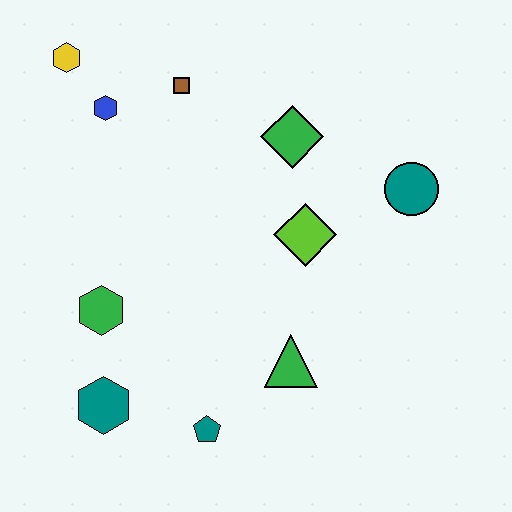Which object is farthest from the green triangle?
The yellow hexagon is farthest from the green triangle.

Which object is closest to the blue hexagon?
The yellow hexagon is closest to the blue hexagon.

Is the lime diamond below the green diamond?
Yes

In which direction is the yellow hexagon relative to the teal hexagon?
The yellow hexagon is above the teal hexagon.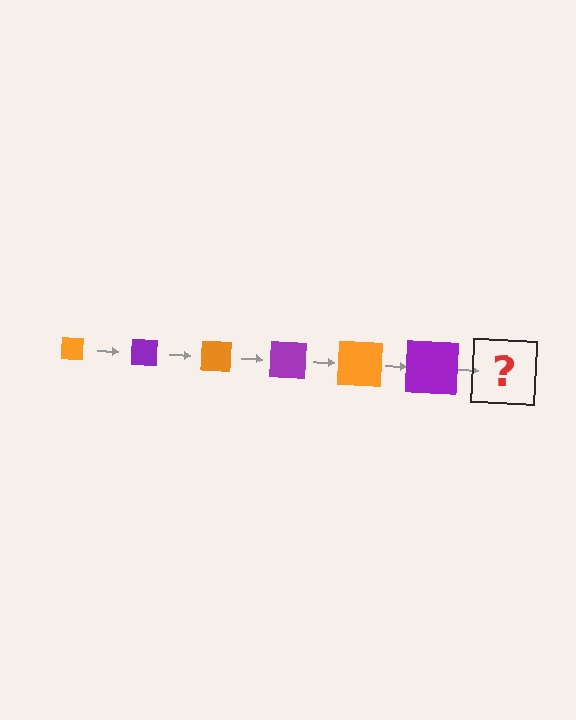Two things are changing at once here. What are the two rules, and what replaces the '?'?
The two rules are that the square grows larger each step and the color cycles through orange and purple. The '?' should be an orange square, larger than the previous one.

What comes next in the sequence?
The next element should be an orange square, larger than the previous one.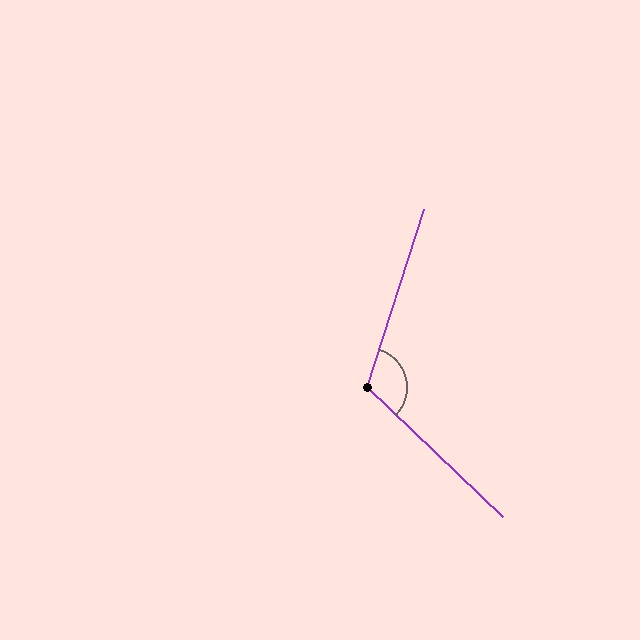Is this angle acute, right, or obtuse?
It is obtuse.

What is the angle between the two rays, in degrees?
Approximately 116 degrees.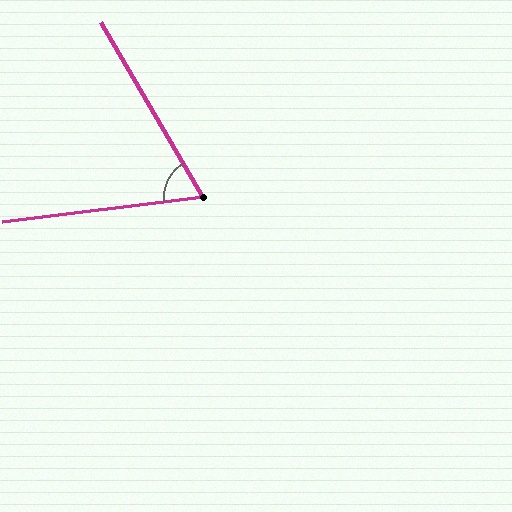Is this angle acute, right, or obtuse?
It is acute.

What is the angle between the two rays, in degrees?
Approximately 67 degrees.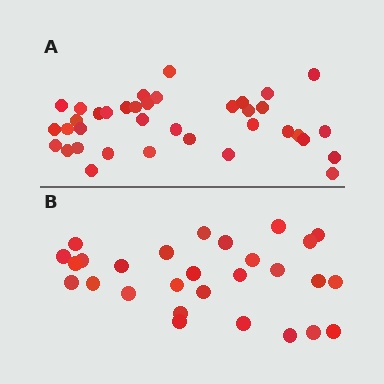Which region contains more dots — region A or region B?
Region A (the top region) has more dots.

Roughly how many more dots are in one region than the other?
Region A has roughly 8 or so more dots than region B.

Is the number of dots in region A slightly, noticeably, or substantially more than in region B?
Region A has noticeably more, but not dramatically so. The ratio is roughly 1.3 to 1.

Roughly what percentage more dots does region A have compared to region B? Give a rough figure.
About 30% more.